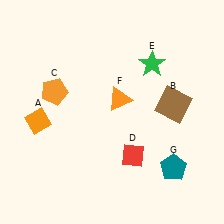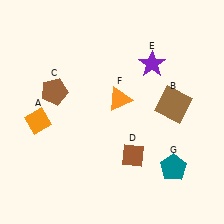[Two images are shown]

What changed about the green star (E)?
In Image 1, E is green. In Image 2, it changed to purple.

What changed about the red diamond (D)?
In Image 1, D is red. In Image 2, it changed to brown.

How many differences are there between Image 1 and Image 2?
There are 3 differences between the two images.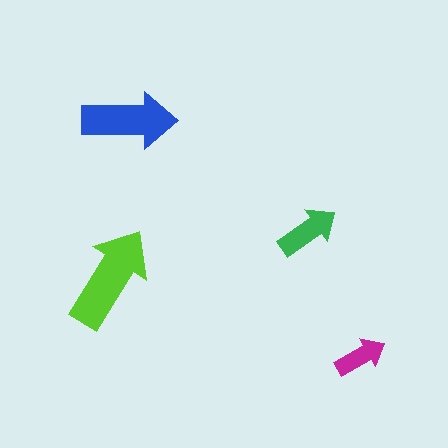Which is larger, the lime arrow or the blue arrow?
The lime one.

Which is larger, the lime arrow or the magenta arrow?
The lime one.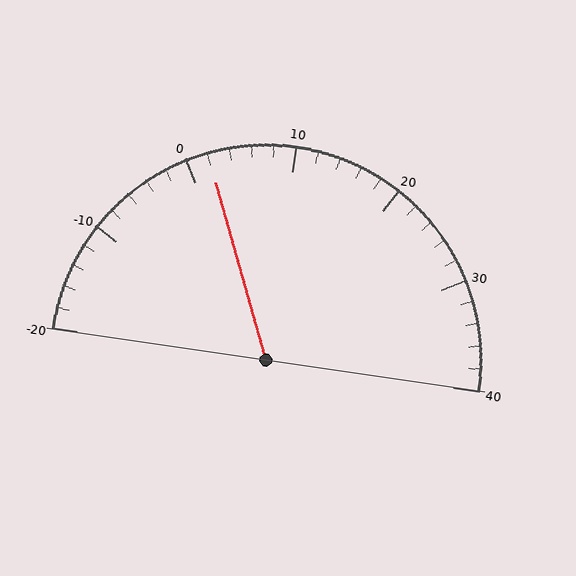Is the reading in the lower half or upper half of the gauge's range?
The reading is in the lower half of the range (-20 to 40).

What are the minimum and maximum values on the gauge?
The gauge ranges from -20 to 40.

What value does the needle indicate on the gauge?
The needle indicates approximately 2.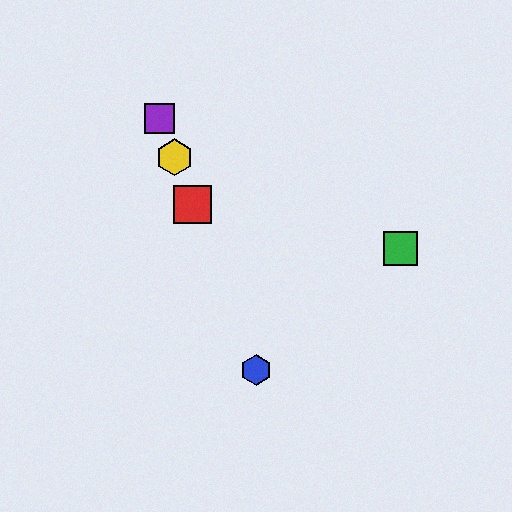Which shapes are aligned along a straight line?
The red square, the blue hexagon, the yellow hexagon, the purple square are aligned along a straight line.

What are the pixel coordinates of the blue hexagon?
The blue hexagon is at (256, 370).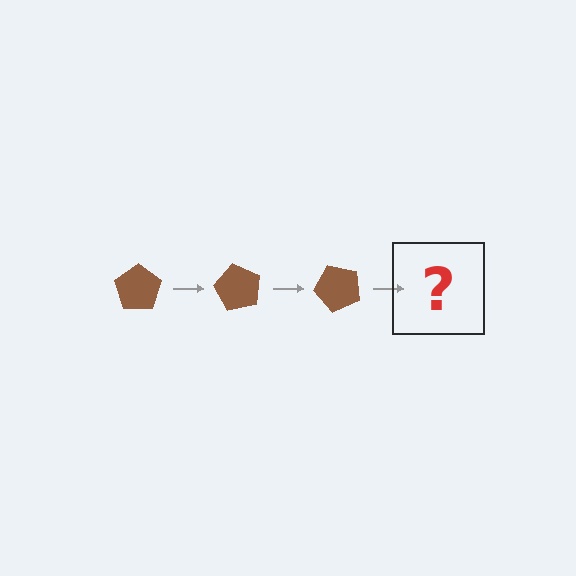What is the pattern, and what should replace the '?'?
The pattern is that the pentagon rotates 60 degrees each step. The '?' should be a brown pentagon rotated 180 degrees.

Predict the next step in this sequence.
The next step is a brown pentagon rotated 180 degrees.